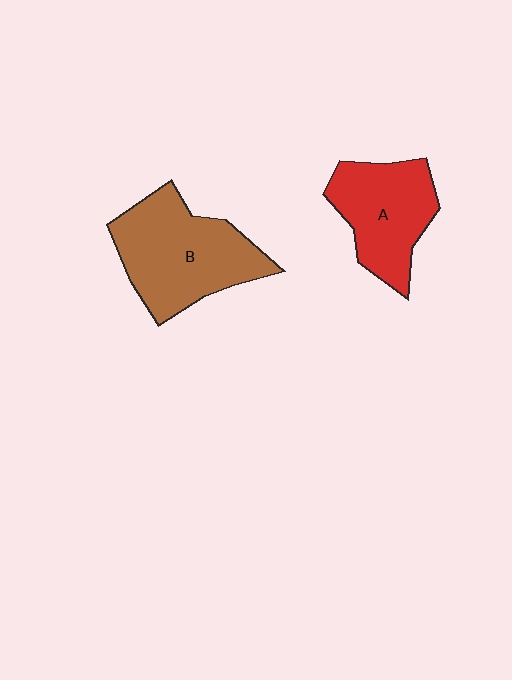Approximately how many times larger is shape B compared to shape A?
Approximately 1.3 times.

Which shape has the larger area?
Shape B (brown).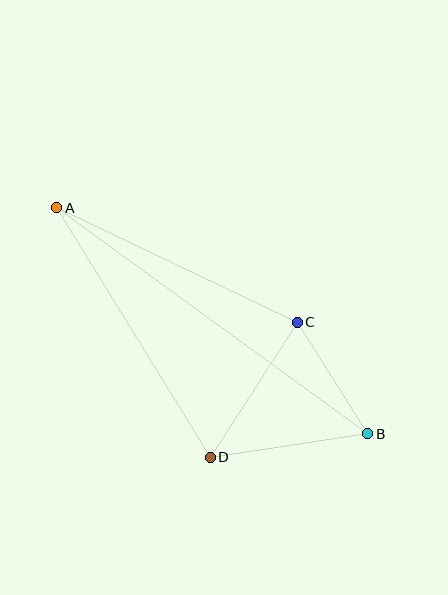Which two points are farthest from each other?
Points A and B are farthest from each other.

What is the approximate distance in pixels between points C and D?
The distance between C and D is approximately 161 pixels.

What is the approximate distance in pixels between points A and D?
The distance between A and D is approximately 293 pixels.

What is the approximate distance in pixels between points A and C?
The distance between A and C is approximately 266 pixels.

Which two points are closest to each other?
Points B and C are closest to each other.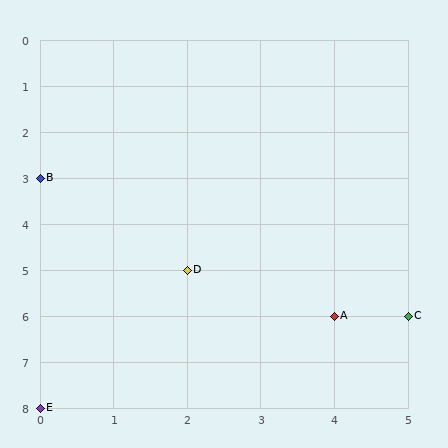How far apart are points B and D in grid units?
Points B and D are 2 columns and 2 rows apart (about 2.8 grid units diagonally).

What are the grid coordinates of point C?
Point C is at grid coordinates (5, 6).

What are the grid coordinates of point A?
Point A is at grid coordinates (4, 6).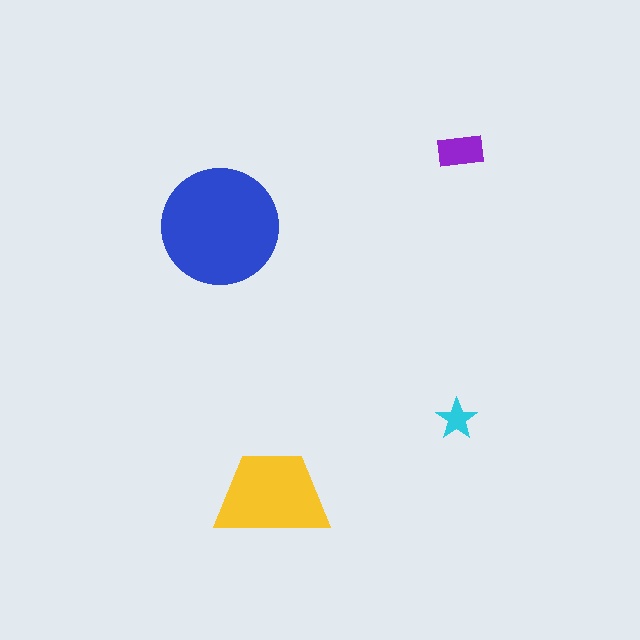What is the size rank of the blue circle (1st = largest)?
1st.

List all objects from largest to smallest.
The blue circle, the yellow trapezoid, the purple rectangle, the cyan star.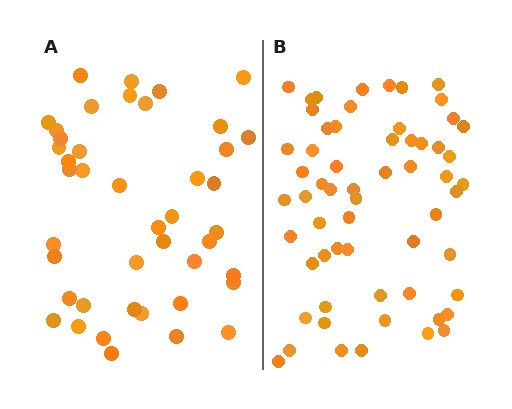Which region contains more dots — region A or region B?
Region B (the right region) has more dots.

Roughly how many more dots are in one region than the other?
Region B has approximately 15 more dots than region A.